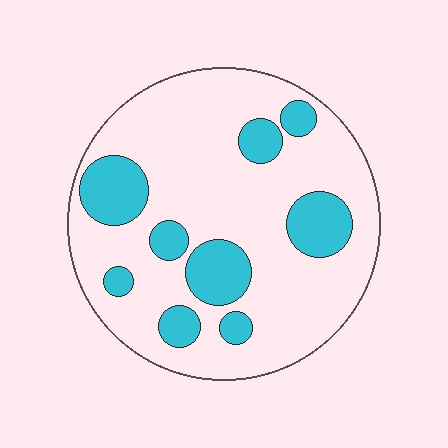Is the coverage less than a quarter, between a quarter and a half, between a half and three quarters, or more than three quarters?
Less than a quarter.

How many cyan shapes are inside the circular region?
9.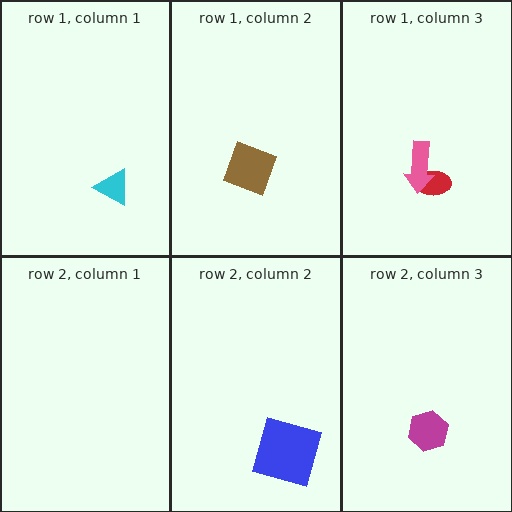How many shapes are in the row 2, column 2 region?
1.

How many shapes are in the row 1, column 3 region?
2.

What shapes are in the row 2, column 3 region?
The magenta hexagon.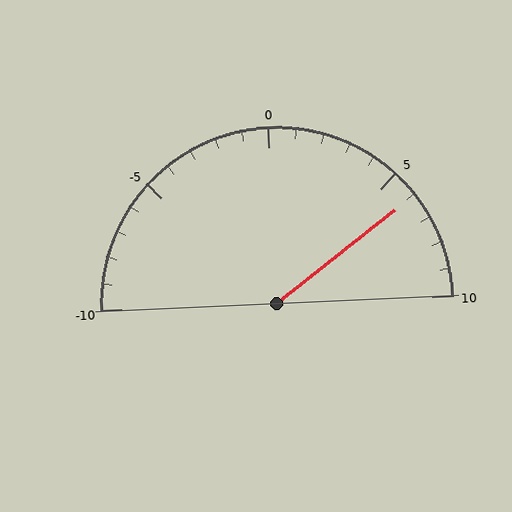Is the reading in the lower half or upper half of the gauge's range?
The reading is in the upper half of the range (-10 to 10).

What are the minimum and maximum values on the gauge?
The gauge ranges from -10 to 10.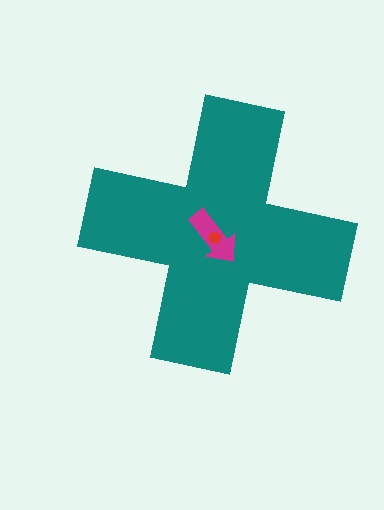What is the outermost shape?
The teal cross.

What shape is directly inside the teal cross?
The magenta arrow.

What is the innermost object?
The red pentagon.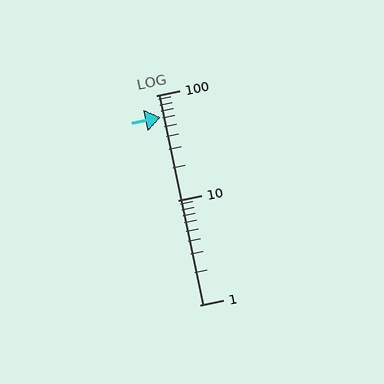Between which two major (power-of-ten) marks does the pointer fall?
The pointer is between 10 and 100.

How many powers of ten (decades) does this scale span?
The scale spans 2 decades, from 1 to 100.